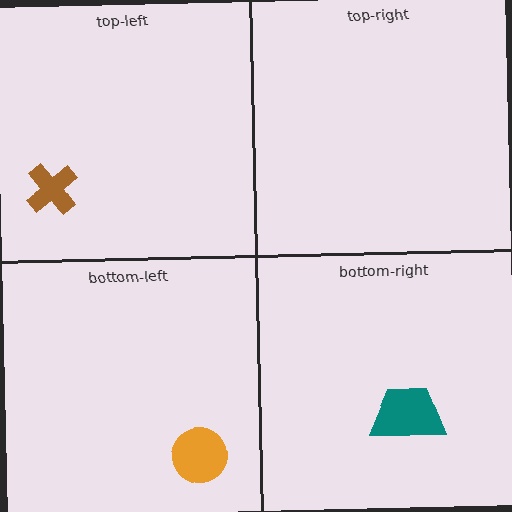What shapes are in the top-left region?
The brown cross.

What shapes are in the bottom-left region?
The orange circle.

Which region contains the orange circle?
The bottom-left region.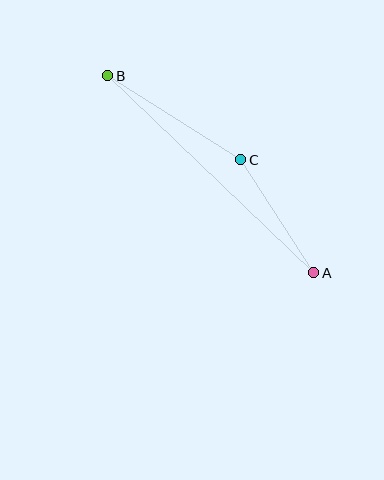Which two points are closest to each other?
Points A and C are closest to each other.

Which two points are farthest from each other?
Points A and B are farthest from each other.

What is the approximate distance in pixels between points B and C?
The distance between B and C is approximately 157 pixels.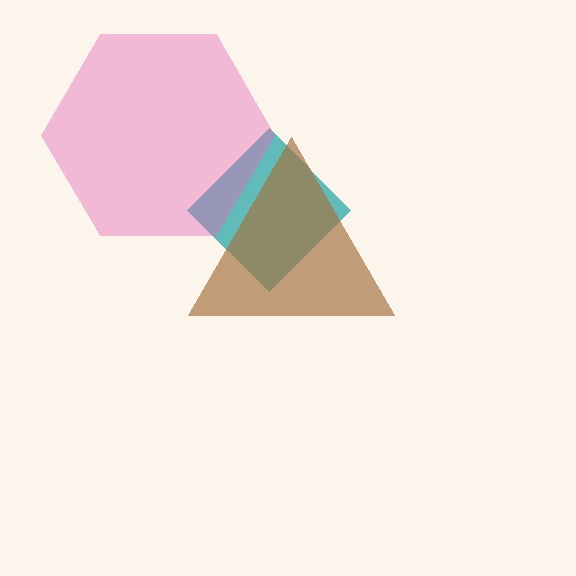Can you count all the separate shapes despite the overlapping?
Yes, there are 3 separate shapes.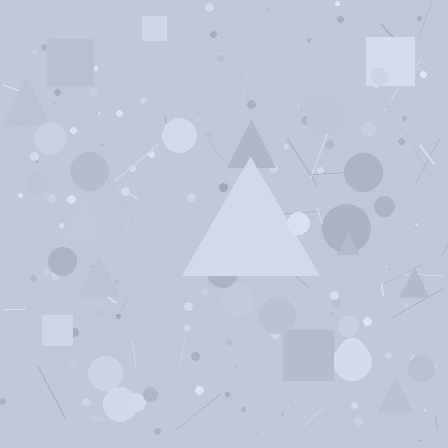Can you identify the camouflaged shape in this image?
The camouflaged shape is a triangle.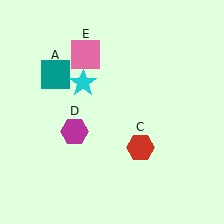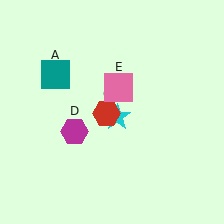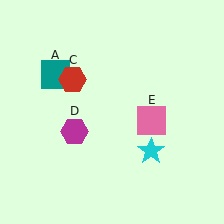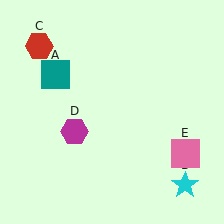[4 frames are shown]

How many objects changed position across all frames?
3 objects changed position: cyan star (object B), red hexagon (object C), pink square (object E).